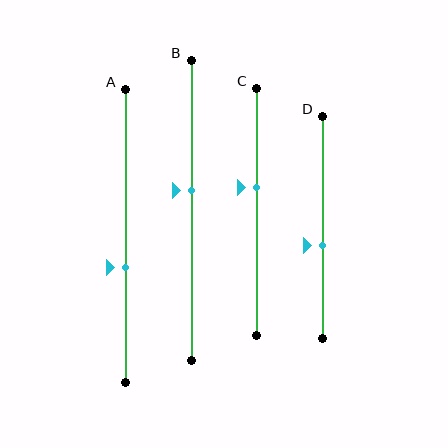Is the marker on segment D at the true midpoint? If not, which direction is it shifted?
No, the marker on segment D is shifted downward by about 8% of the segment length.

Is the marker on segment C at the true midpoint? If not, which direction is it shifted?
No, the marker on segment C is shifted upward by about 10% of the segment length.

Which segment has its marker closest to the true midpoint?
Segment B has its marker closest to the true midpoint.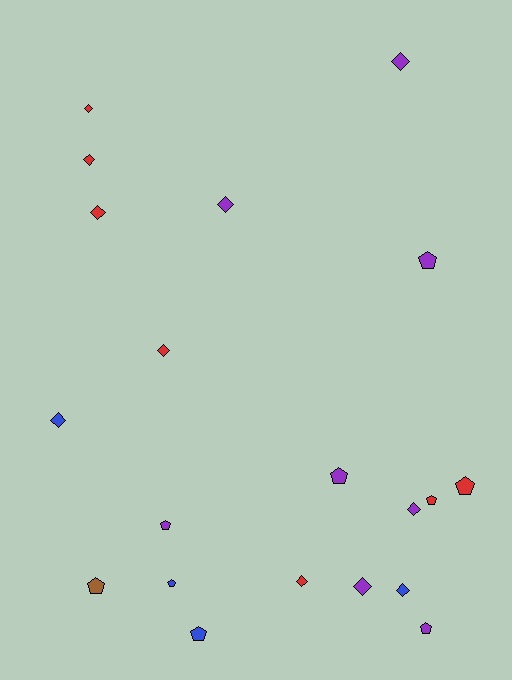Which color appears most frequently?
Purple, with 8 objects.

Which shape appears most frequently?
Diamond, with 11 objects.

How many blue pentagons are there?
There are 2 blue pentagons.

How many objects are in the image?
There are 20 objects.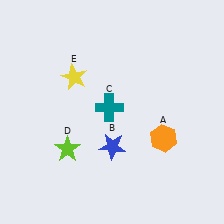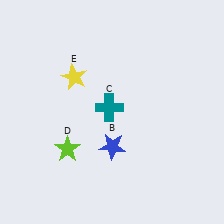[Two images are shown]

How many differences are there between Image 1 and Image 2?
There is 1 difference between the two images.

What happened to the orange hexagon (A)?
The orange hexagon (A) was removed in Image 2. It was in the bottom-right area of Image 1.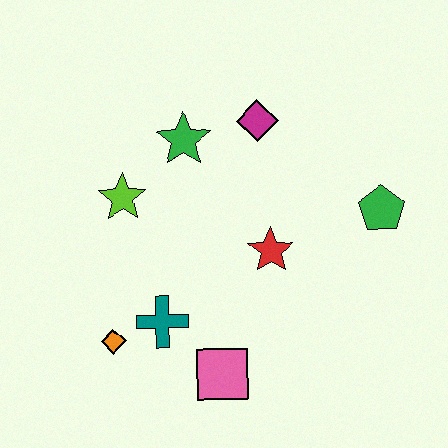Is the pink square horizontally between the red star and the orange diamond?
Yes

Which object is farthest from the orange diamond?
The green pentagon is farthest from the orange diamond.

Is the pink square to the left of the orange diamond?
No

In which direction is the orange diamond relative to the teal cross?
The orange diamond is to the left of the teal cross.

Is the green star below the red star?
No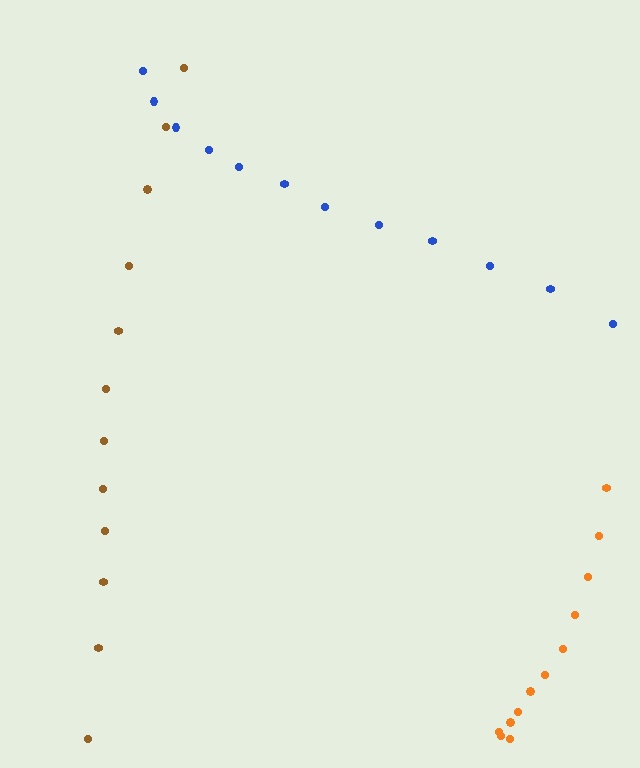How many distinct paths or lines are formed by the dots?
There are 3 distinct paths.